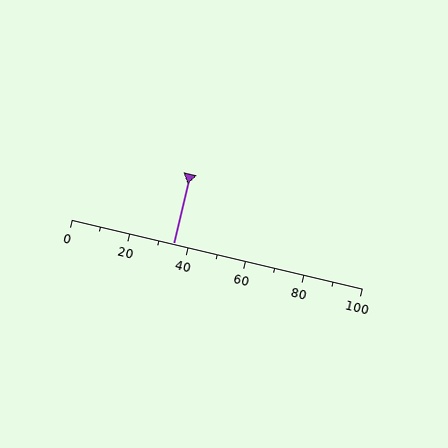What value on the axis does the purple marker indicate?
The marker indicates approximately 35.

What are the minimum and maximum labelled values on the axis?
The axis runs from 0 to 100.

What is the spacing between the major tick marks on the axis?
The major ticks are spaced 20 apart.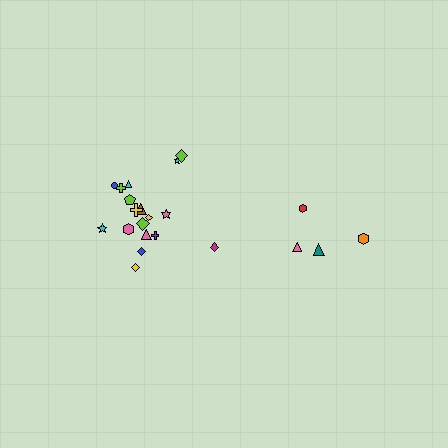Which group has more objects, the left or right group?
The left group.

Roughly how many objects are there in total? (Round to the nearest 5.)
Roughly 20 objects in total.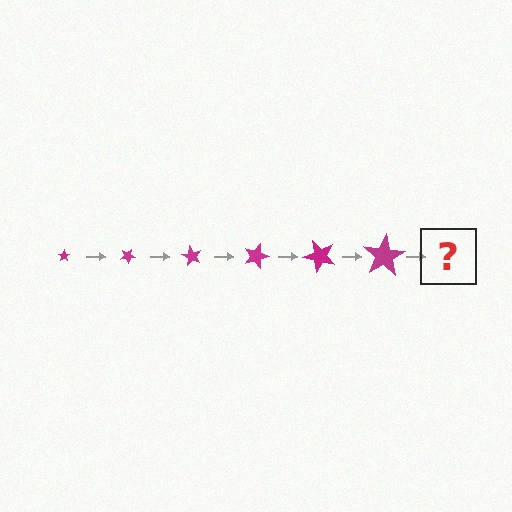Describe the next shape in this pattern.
It should be a star, larger than the previous one and rotated 180 degrees from the start.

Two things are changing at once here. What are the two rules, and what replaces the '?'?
The two rules are that the star grows larger each step and it rotates 30 degrees each step. The '?' should be a star, larger than the previous one and rotated 180 degrees from the start.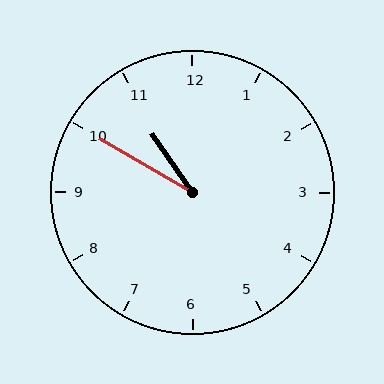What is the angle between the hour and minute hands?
Approximately 25 degrees.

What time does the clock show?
10:50.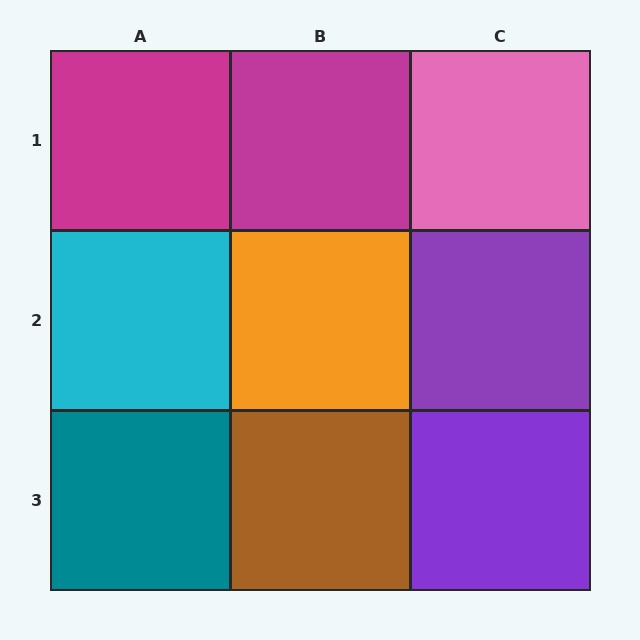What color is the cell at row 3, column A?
Teal.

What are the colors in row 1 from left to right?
Magenta, magenta, pink.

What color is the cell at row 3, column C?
Purple.